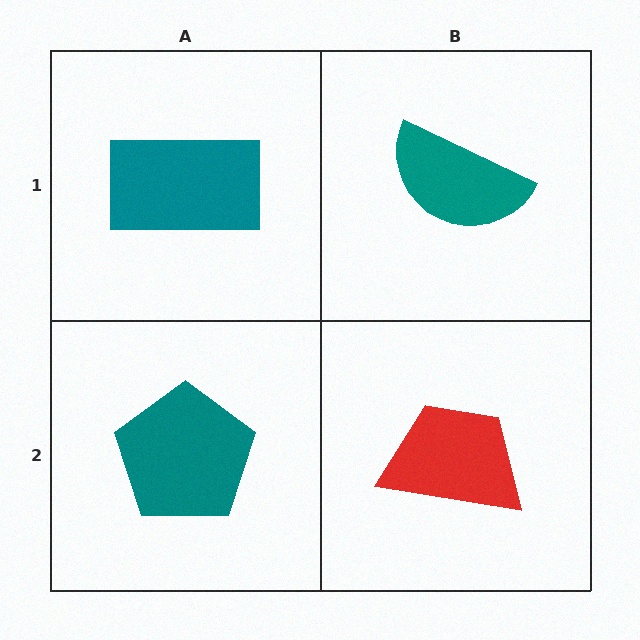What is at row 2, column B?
A red trapezoid.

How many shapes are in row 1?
2 shapes.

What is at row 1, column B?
A teal semicircle.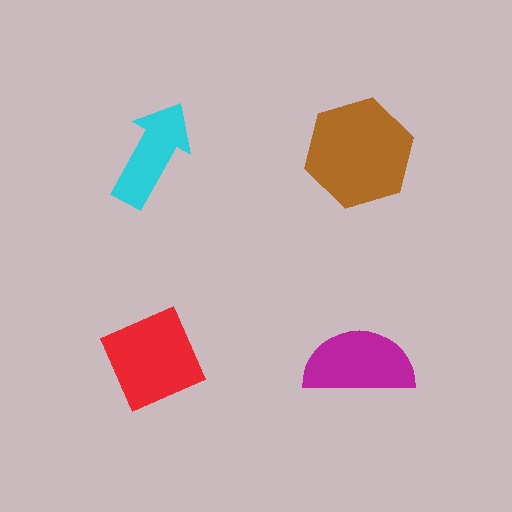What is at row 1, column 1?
A cyan arrow.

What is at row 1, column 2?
A brown hexagon.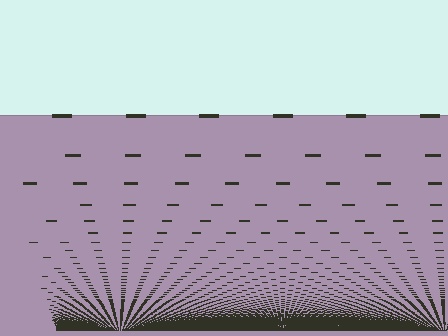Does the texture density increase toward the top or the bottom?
Density increases toward the bottom.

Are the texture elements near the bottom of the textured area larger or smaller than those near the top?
Smaller. The gradient is inverted — elements near the bottom are smaller and denser.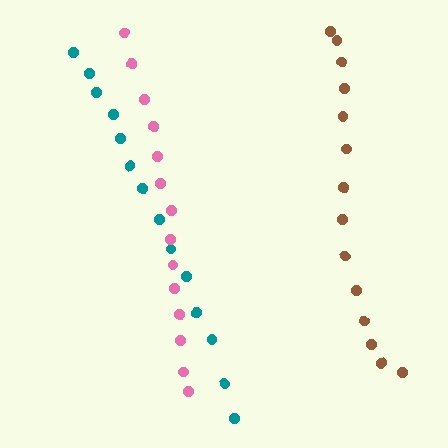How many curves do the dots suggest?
There are 3 distinct paths.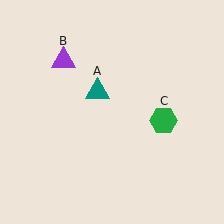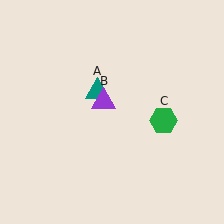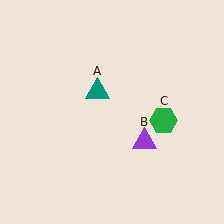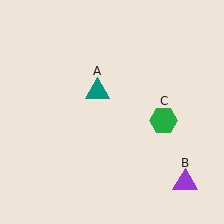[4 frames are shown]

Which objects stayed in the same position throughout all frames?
Teal triangle (object A) and green hexagon (object C) remained stationary.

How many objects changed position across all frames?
1 object changed position: purple triangle (object B).